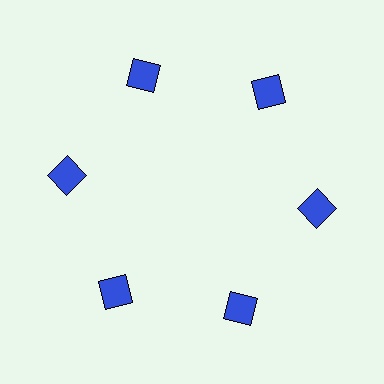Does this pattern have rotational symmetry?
Yes, this pattern has 6-fold rotational symmetry. It looks the same after rotating 60 degrees around the center.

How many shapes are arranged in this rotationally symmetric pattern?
There are 6 shapes, arranged in 6 groups of 1.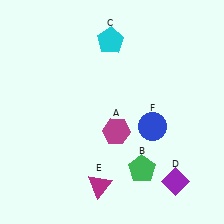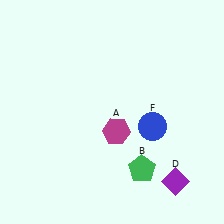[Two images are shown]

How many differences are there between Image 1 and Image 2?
There are 2 differences between the two images.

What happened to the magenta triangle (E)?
The magenta triangle (E) was removed in Image 2. It was in the bottom-left area of Image 1.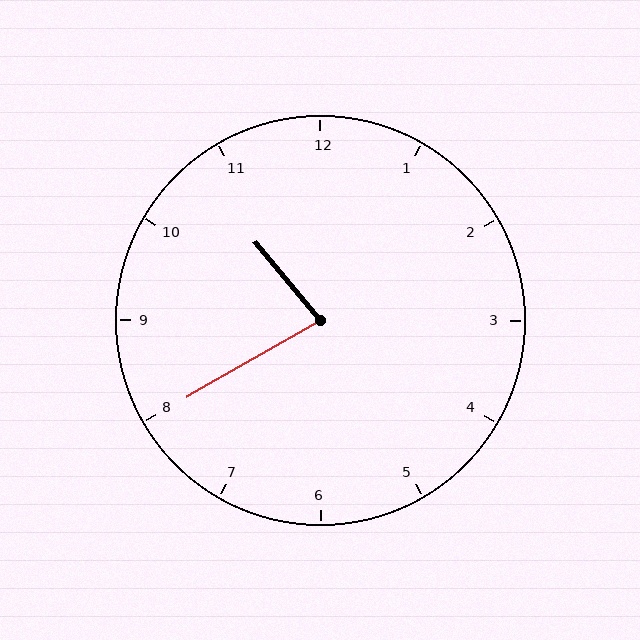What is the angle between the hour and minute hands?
Approximately 80 degrees.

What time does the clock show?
10:40.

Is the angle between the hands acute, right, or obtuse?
It is acute.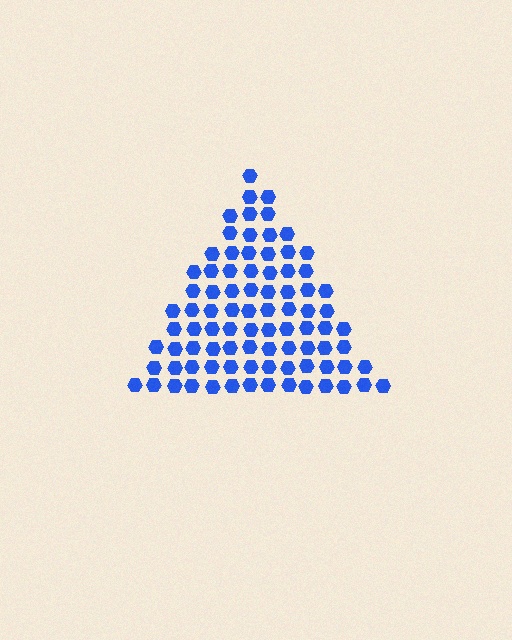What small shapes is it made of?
It is made of small hexagons.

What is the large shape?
The large shape is a triangle.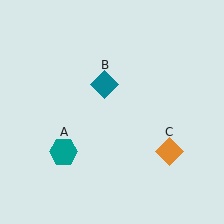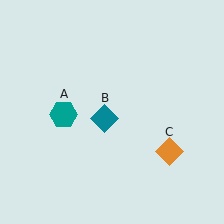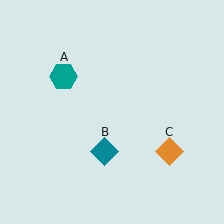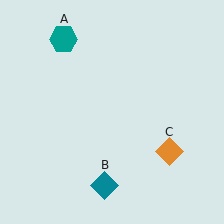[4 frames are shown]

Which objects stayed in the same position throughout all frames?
Orange diamond (object C) remained stationary.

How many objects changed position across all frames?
2 objects changed position: teal hexagon (object A), teal diamond (object B).